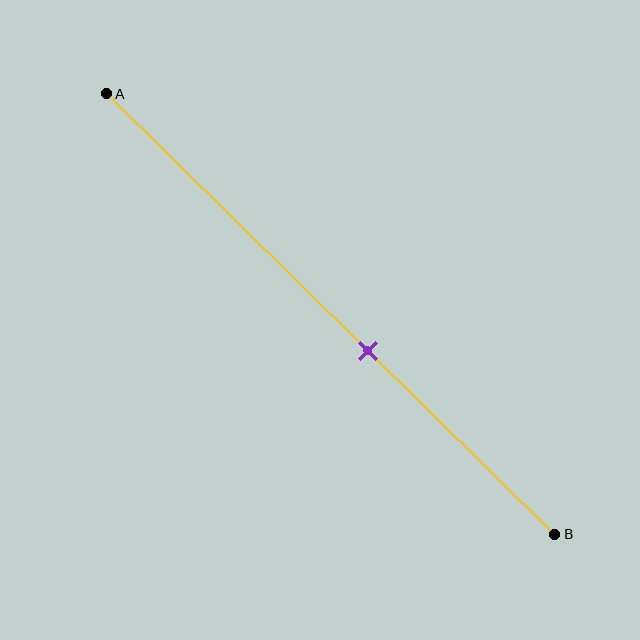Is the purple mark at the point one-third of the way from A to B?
No, the mark is at about 60% from A, not at the 33% one-third point.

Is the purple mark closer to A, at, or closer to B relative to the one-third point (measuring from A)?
The purple mark is closer to point B than the one-third point of segment AB.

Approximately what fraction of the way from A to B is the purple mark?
The purple mark is approximately 60% of the way from A to B.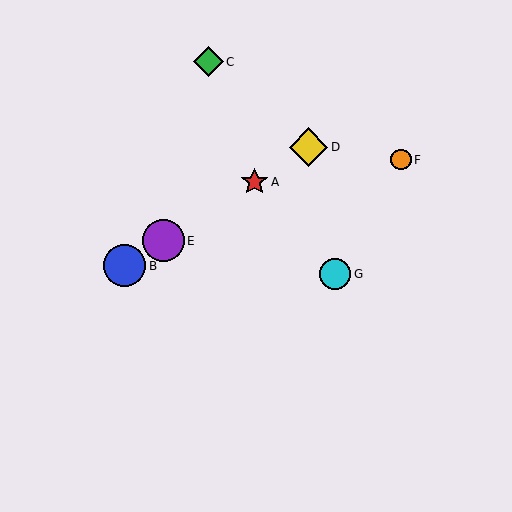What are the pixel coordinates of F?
Object F is at (401, 160).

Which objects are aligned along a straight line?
Objects A, B, D, E are aligned along a straight line.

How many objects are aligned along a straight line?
4 objects (A, B, D, E) are aligned along a straight line.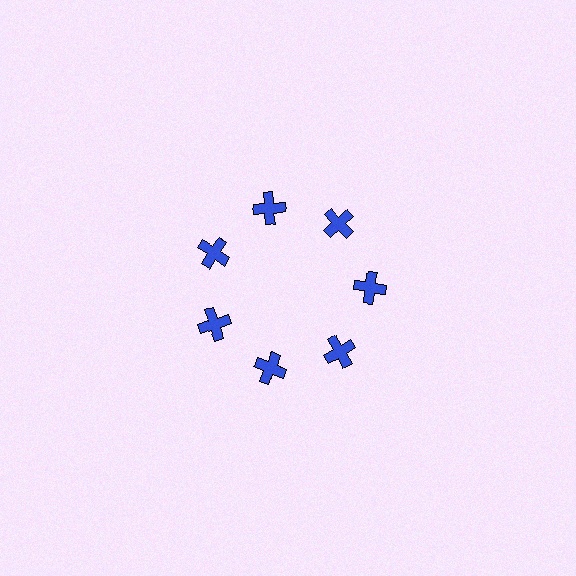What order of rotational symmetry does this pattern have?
This pattern has 7-fold rotational symmetry.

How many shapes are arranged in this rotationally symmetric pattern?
There are 7 shapes, arranged in 7 groups of 1.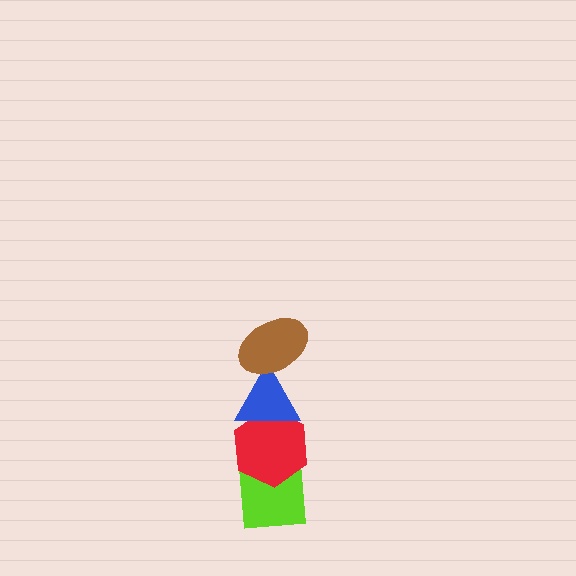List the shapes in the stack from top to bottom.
From top to bottom: the brown ellipse, the blue triangle, the red hexagon, the lime square.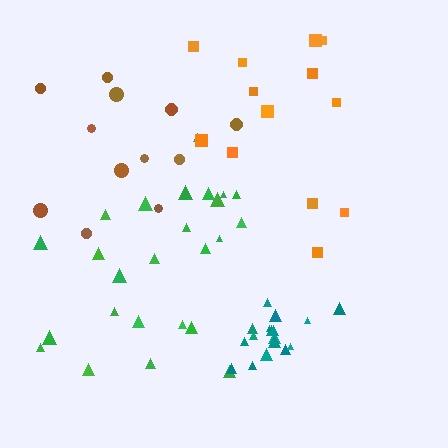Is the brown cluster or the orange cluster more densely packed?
Brown.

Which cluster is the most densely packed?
Teal.